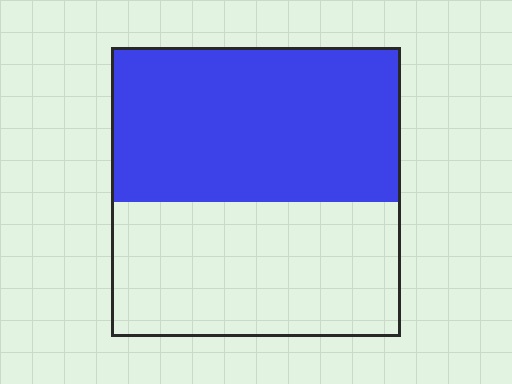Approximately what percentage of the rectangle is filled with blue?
Approximately 55%.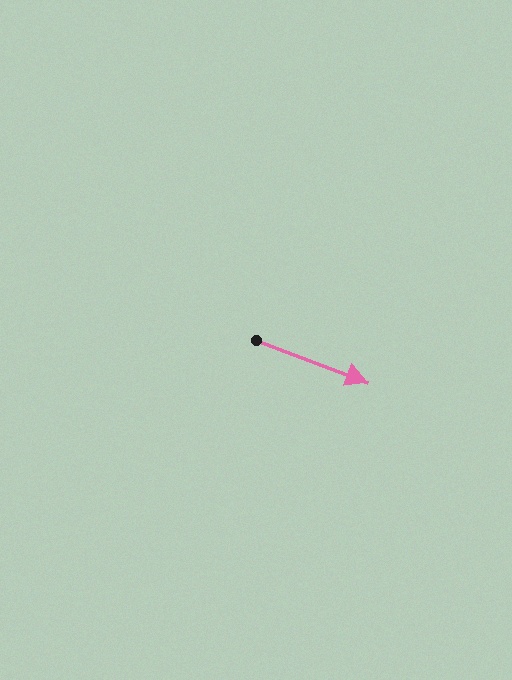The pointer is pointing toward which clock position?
Roughly 4 o'clock.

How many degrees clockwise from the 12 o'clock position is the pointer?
Approximately 111 degrees.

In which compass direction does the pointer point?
East.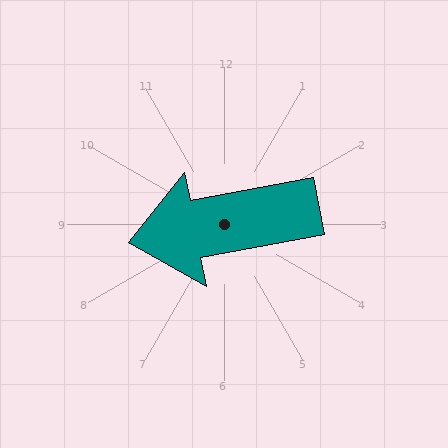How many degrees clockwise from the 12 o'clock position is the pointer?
Approximately 259 degrees.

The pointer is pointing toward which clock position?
Roughly 9 o'clock.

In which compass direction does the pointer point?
West.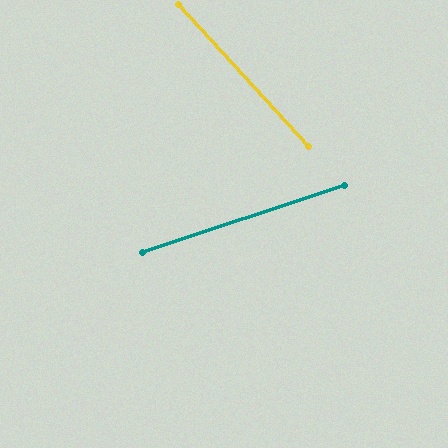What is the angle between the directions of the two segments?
Approximately 66 degrees.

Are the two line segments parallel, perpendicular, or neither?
Neither parallel nor perpendicular — they differ by about 66°.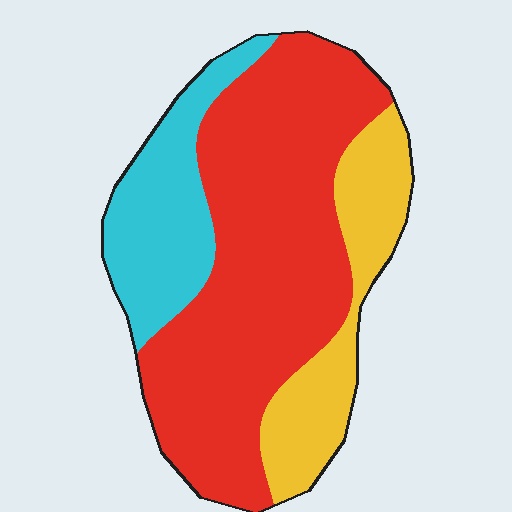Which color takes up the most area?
Red, at roughly 60%.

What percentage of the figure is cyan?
Cyan covers roughly 20% of the figure.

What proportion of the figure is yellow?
Yellow takes up about one fifth (1/5) of the figure.